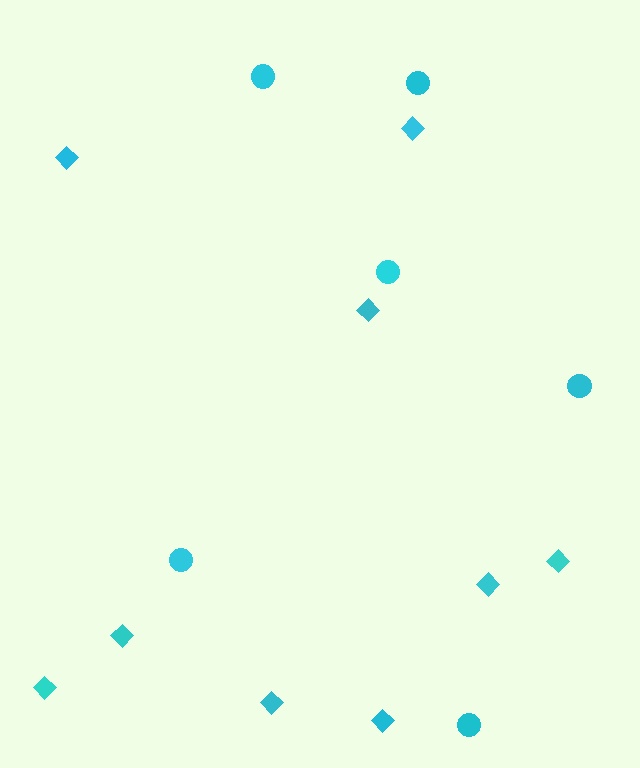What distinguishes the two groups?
There are 2 groups: one group of diamonds (9) and one group of circles (6).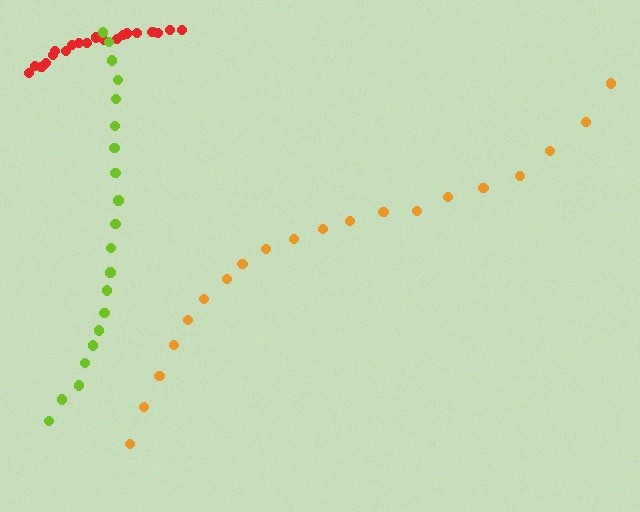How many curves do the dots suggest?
There are 3 distinct paths.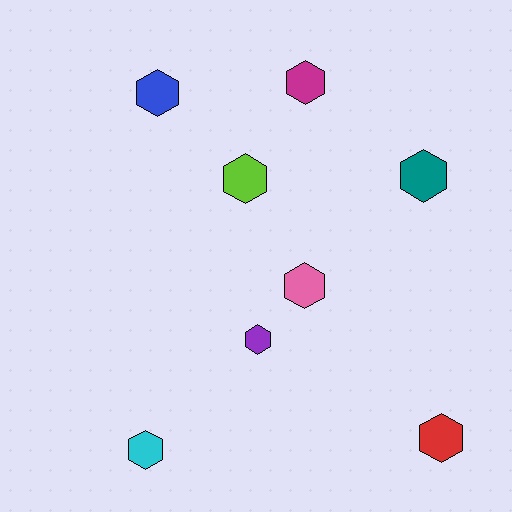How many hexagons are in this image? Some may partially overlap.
There are 8 hexagons.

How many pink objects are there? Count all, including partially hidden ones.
There is 1 pink object.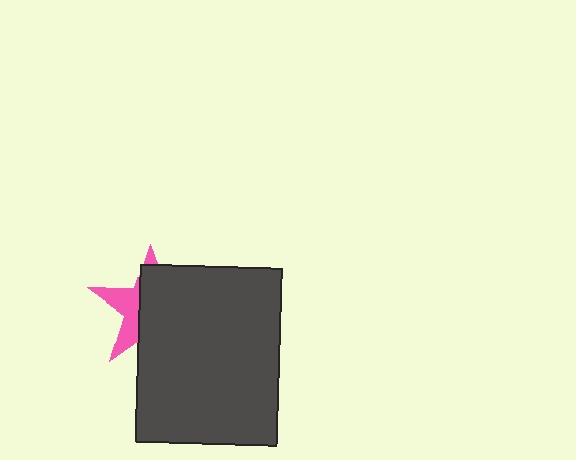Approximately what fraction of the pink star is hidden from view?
Roughly 64% of the pink star is hidden behind the dark gray rectangle.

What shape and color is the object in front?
The object in front is a dark gray rectangle.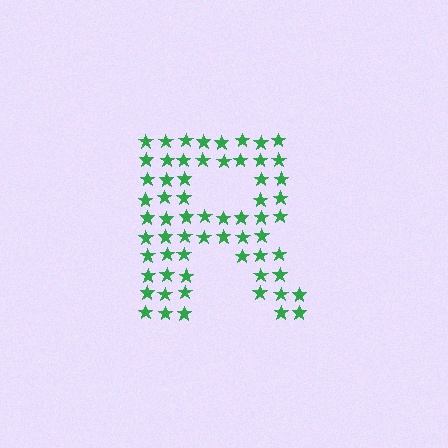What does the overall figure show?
The overall figure shows the letter R.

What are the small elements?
The small elements are stars.